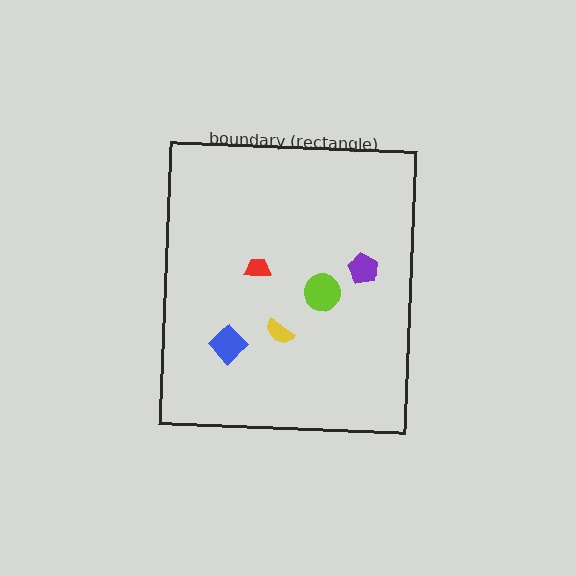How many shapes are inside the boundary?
5 inside, 0 outside.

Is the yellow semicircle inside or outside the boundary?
Inside.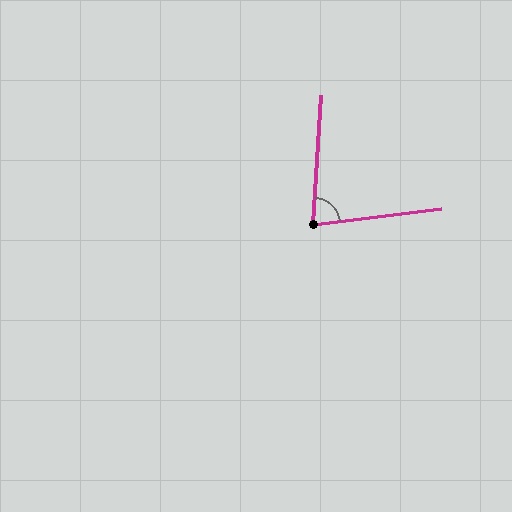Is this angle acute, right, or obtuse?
It is acute.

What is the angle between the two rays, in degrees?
Approximately 79 degrees.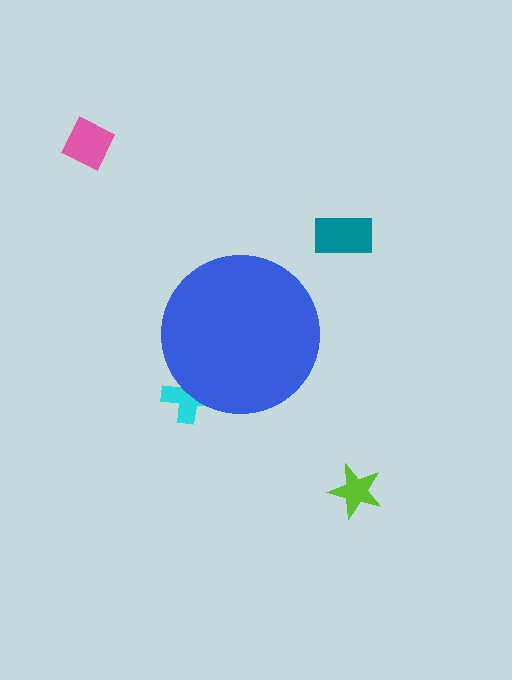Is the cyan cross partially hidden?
Yes, the cyan cross is partially hidden behind the blue circle.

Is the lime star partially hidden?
No, the lime star is fully visible.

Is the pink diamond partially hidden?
No, the pink diamond is fully visible.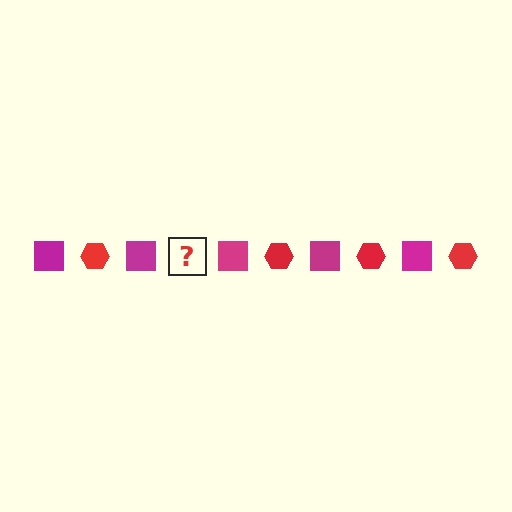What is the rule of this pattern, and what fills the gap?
The rule is that the pattern alternates between magenta square and red hexagon. The gap should be filled with a red hexagon.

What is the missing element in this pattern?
The missing element is a red hexagon.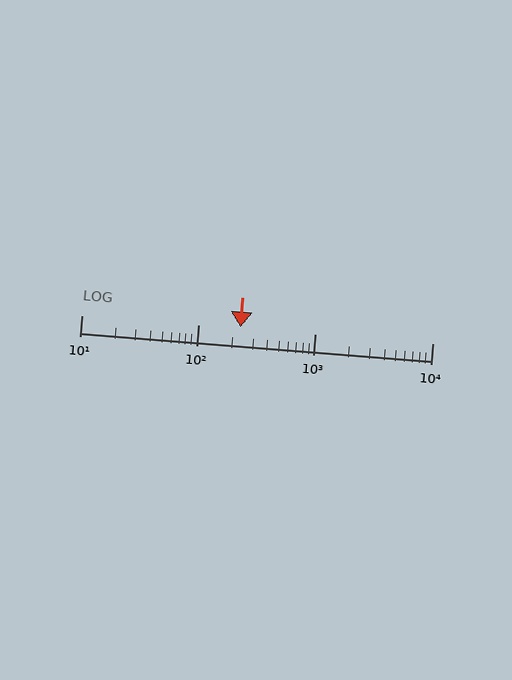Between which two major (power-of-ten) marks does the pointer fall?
The pointer is between 100 and 1000.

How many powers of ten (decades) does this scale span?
The scale spans 3 decades, from 10 to 10000.